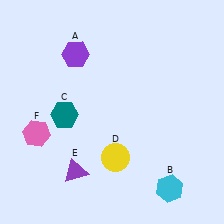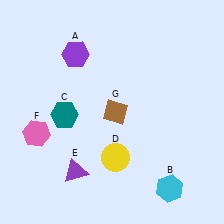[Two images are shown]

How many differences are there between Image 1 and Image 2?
There is 1 difference between the two images.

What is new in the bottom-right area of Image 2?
A brown diamond (G) was added in the bottom-right area of Image 2.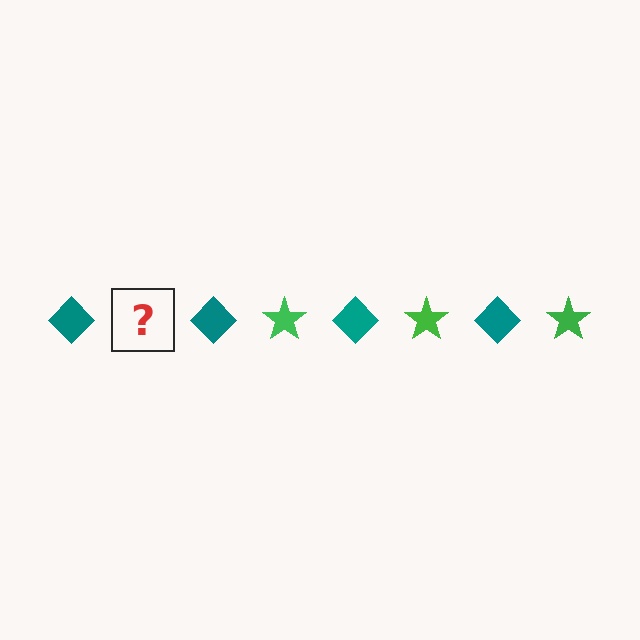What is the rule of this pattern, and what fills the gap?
The rule is that the pattern alternates between teal diamond and green star. The gap should be filled with a green star.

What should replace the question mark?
The question mark should be replaced with a green star.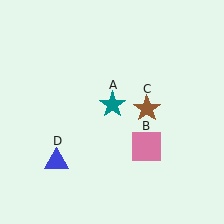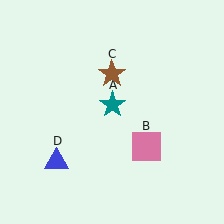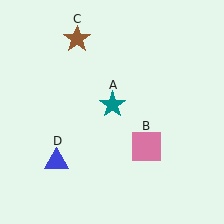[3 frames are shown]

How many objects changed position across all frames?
1 object changed position: brown star (object C).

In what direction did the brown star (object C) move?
The brown star (object C) moved up and to the left.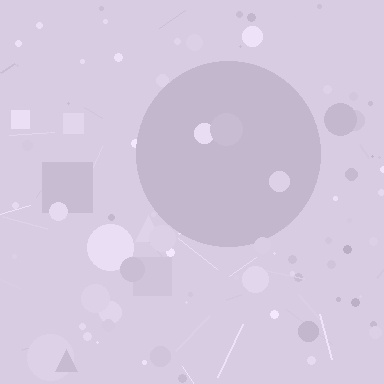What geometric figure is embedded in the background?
A circle is embedded in the background.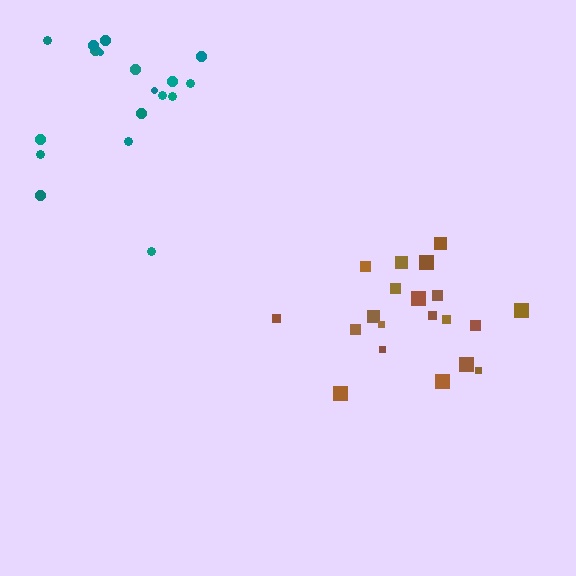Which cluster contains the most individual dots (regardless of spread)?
Brown (20).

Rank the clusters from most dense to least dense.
brown, teal.